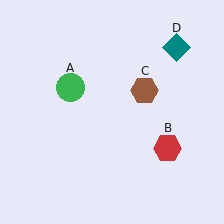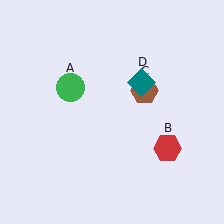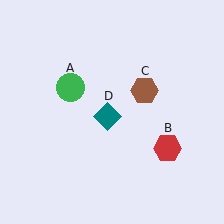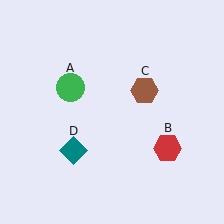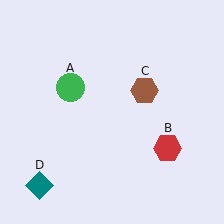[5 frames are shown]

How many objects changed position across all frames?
1 object changed position: teal diamond (object D).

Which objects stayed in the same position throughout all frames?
Green circle (object A) and red hexagon (object B) and brown hexagon (object C) remained stationary.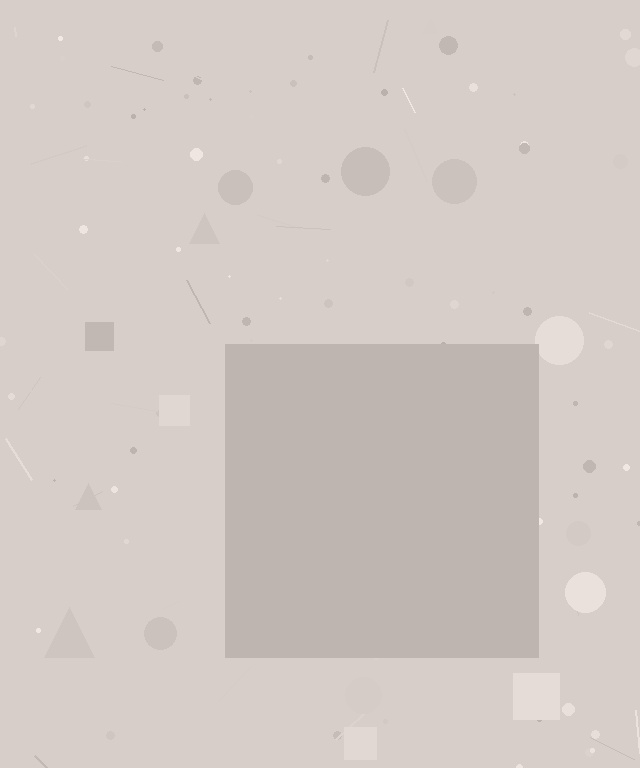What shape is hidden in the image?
A square is hidden in the image.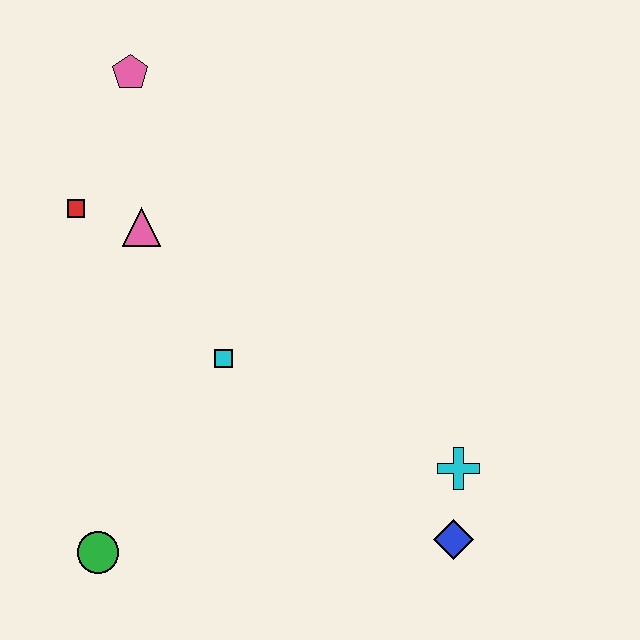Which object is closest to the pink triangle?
The red square is closest to the pink triangle.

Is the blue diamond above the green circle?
Yes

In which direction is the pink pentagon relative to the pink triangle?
The pink pentagon is above the pink triangle.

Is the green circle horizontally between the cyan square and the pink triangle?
No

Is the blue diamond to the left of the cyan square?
No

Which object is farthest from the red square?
The blue diamond is farthest from the red square.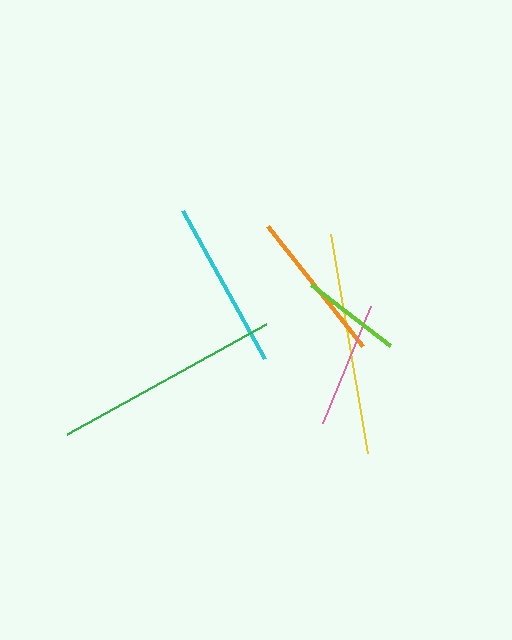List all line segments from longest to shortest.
From longest to shortest: green, yellow, cyan, orange, pink, lime.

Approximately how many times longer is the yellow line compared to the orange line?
The yellow line is approximately 1.4 times the length of the orange line.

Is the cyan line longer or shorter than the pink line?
The cyan line is longer than the pink line.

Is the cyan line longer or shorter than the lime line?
The cyan line is longer than the lime line.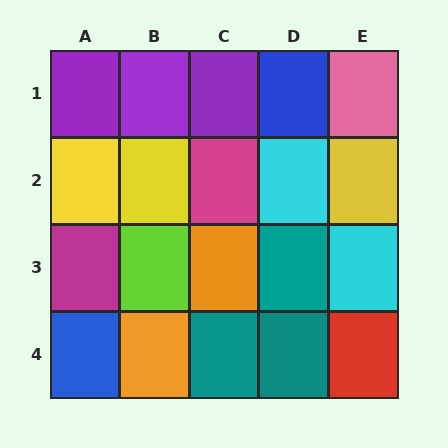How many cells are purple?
3 cells are purple.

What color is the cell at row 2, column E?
Yellow.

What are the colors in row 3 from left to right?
Magenta, lime, orange, teal, cyan.